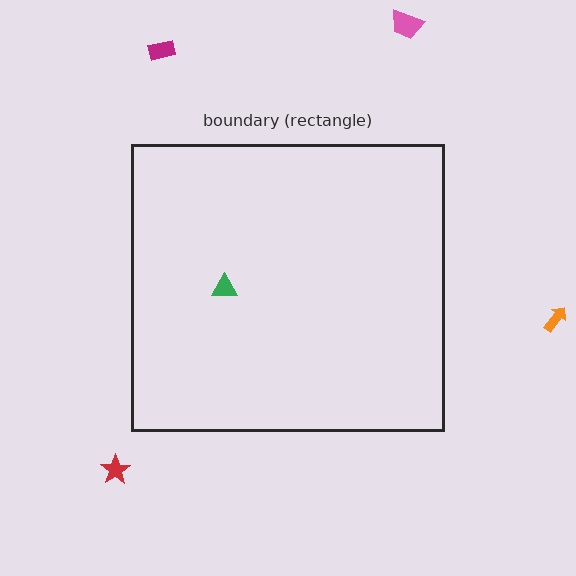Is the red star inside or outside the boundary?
Outside.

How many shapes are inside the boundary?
1 inside, 4 outside.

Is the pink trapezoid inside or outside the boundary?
Outside.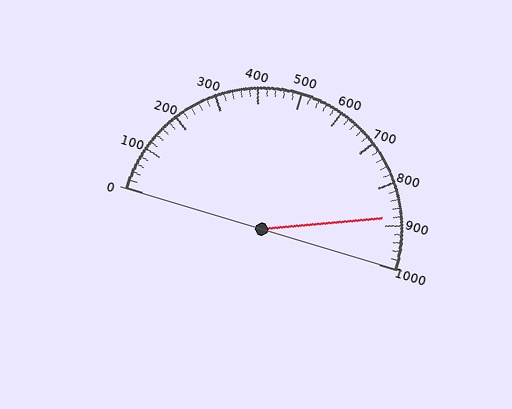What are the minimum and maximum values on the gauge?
The gauge ranges from 0 to 1000.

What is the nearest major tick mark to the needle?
The nearest major tick mark is 900.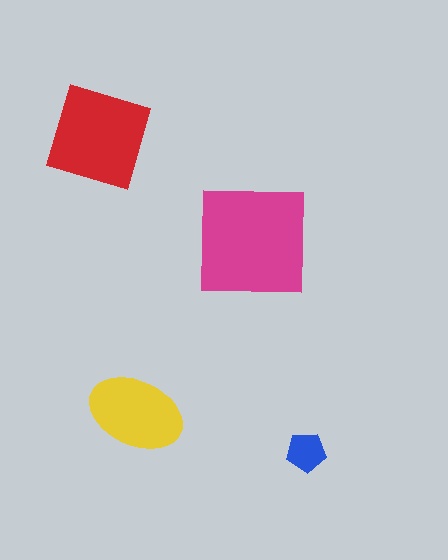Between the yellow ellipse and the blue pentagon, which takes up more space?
The yellow ellipse.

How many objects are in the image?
There are 4 objects in the image.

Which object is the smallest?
The blue pentagon.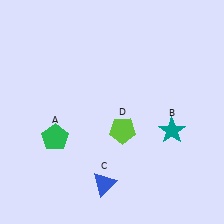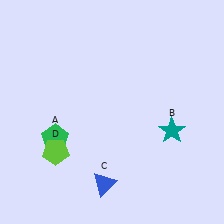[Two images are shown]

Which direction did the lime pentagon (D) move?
The lime pentagon (D) moved left.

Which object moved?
The lime pentagon (D) moved left.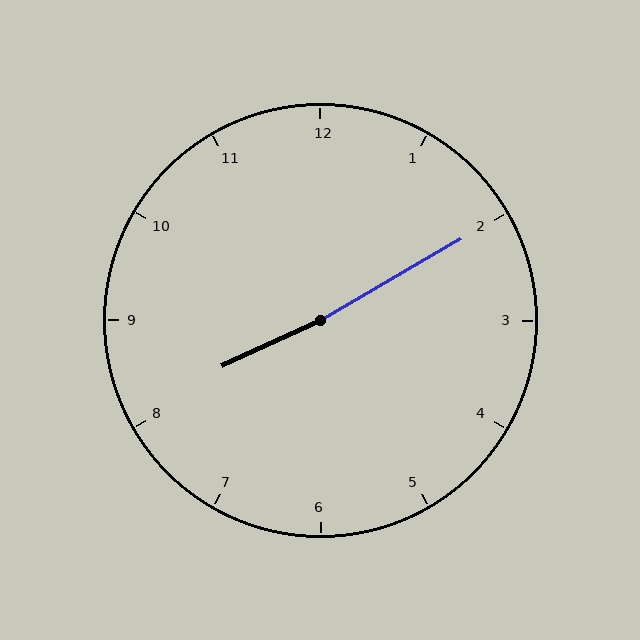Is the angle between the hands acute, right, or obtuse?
It is obtuse.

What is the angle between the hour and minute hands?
Approximately 175 degrees.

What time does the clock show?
8:10.